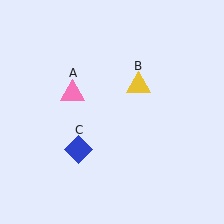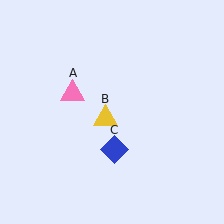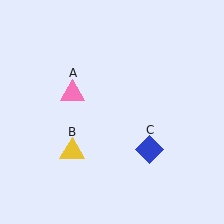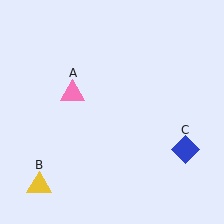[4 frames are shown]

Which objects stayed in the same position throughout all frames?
Pink triangle (object A) remained stationary.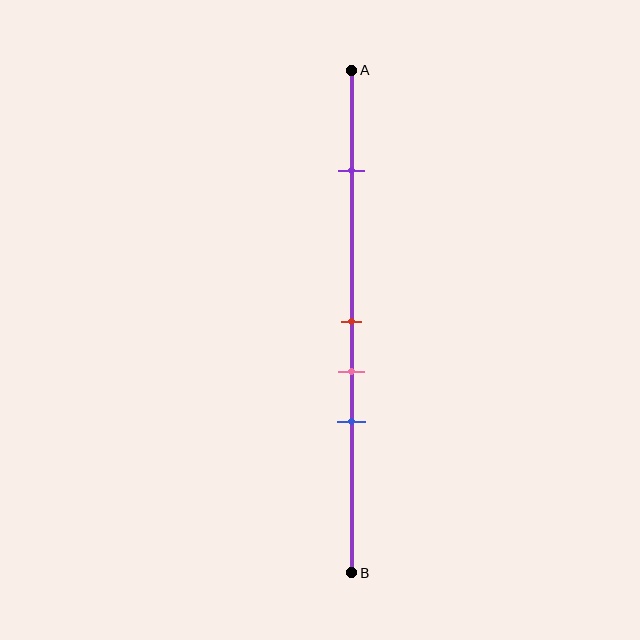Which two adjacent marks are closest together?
The red and pink marks are the closest adjacent pair.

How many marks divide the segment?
There are 4 marks dividing the segment.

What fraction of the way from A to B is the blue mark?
The blue mark is approximately 70% (0.7) of the way from A to B.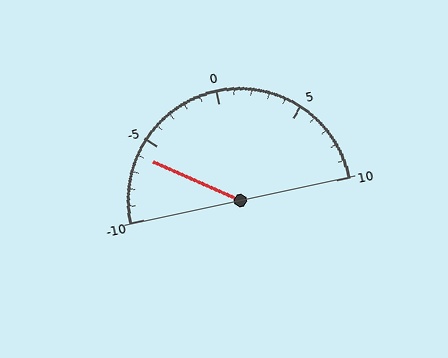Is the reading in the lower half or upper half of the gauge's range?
The reading is in the lower half of the range (-10 to 10).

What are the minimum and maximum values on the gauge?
The gauge ranges from -10 to 10.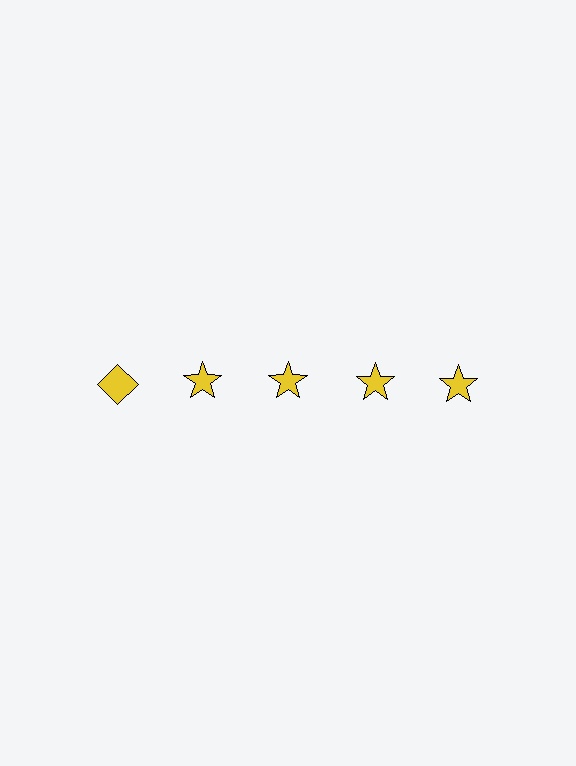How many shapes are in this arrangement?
There are 5 shapes arranged in a grid pattern.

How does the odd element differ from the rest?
It has a different shape: diamond instead of star.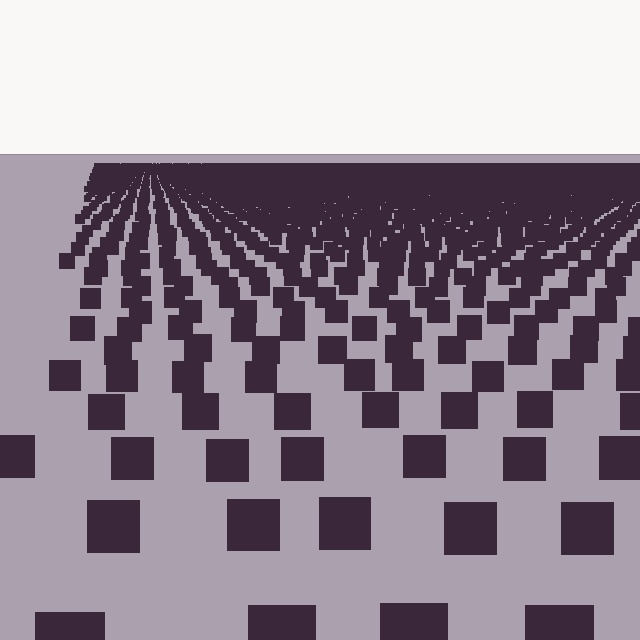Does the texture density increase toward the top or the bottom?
Density increases toward the top.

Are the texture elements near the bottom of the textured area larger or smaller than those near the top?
Larger. Near the bottom, elements are closer to the viewer and appear at a bigger on-screen size.